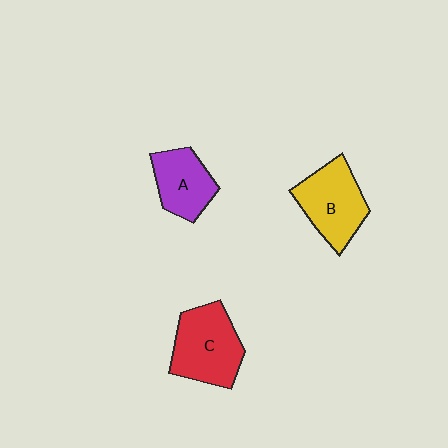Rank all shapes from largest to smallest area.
From largest to smallest: C (red), B (yellow), A (purple).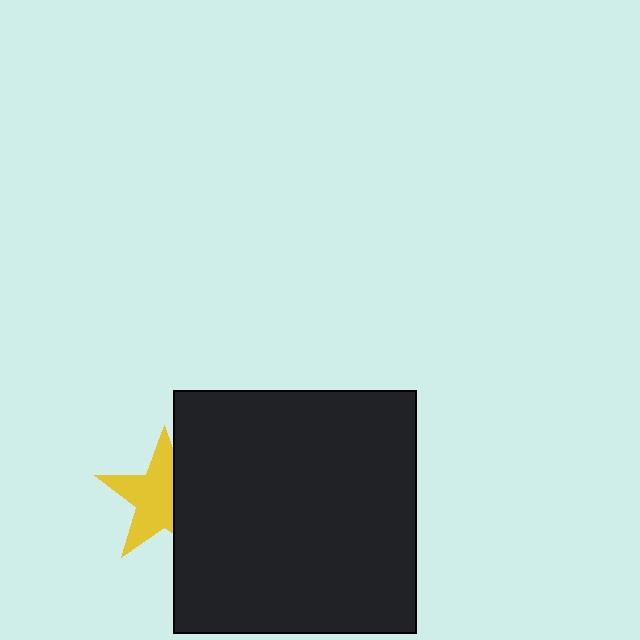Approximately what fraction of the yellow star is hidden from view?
Roughly 36% of the yellow star is hidden behind the black square.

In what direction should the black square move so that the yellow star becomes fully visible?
The black square should move right. That is the shortest direction to clear the overlap and leave the yellow star fully visible.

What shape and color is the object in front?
The object in front is a black square.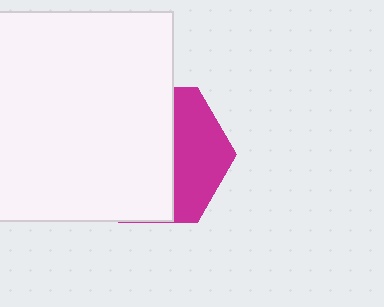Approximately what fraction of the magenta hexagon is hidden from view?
Roughly 62% of the magenta hexagon is hidden behind the white square.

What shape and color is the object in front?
The object in front is a white square.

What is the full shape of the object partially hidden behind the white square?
The partially hidden object is a magenta hexagon.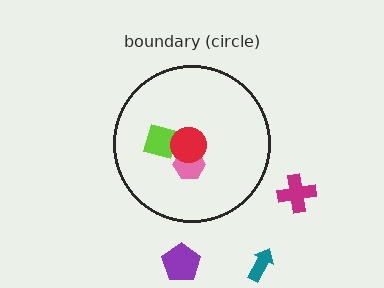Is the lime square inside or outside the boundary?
Inside.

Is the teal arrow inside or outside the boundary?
Outside.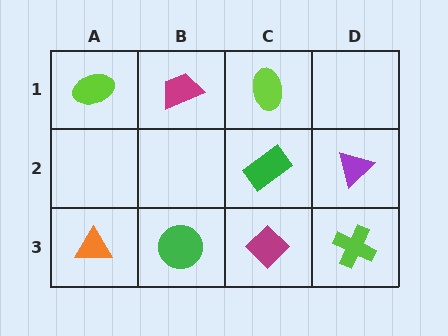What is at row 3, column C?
A magenta diamond.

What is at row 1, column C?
A lime ellipse.